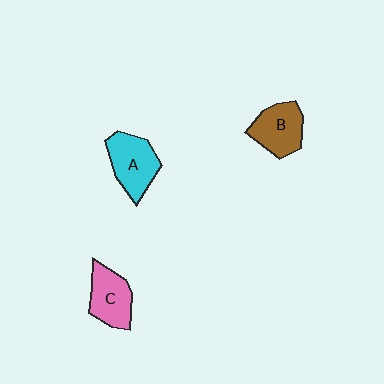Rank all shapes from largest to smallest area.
From largest to smallest: A (cyan), B (brown), C (pink).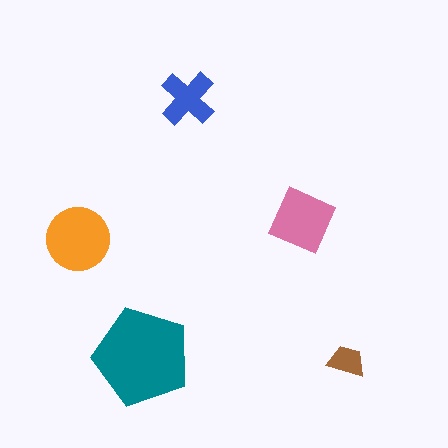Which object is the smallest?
The brown trapezoid.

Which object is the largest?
The teal pentagon.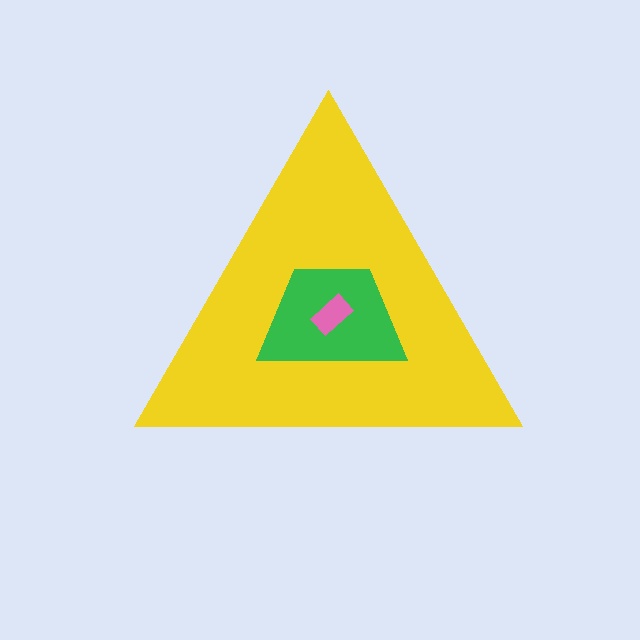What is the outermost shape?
The yellow triangle.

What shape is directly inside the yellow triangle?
The green trapezoid.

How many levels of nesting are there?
3.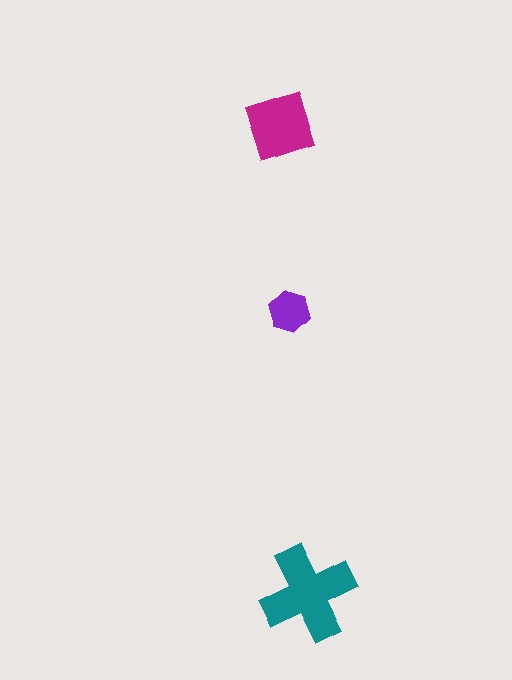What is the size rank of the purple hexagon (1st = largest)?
3rd.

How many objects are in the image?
There are 3 objects in the image.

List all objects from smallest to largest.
The purple hexagon, the magenta diamond, the teal cross.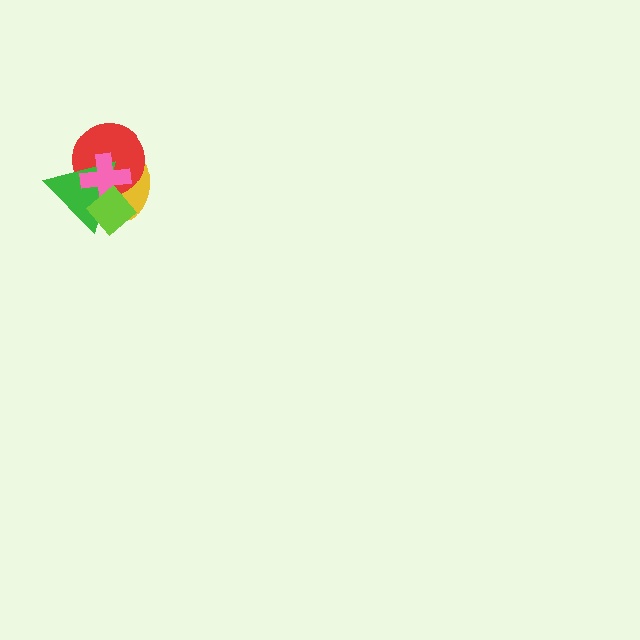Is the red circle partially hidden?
Yes, it is partially covered by another shape.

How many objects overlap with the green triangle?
4 objects overlap with the green triangle.